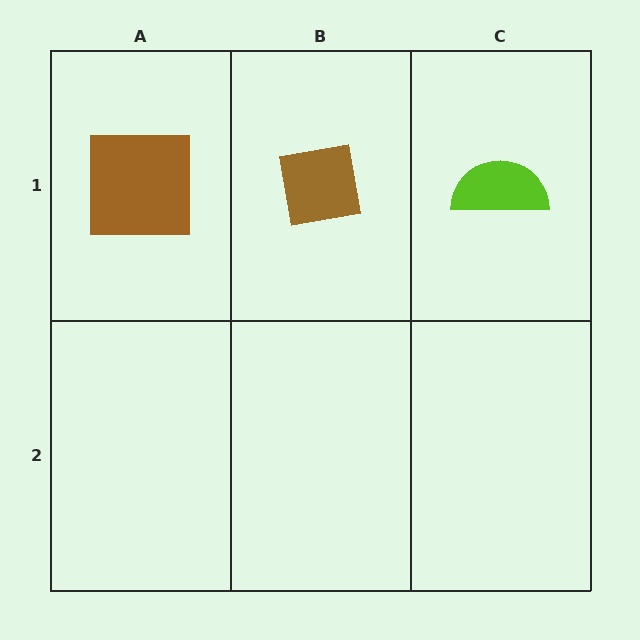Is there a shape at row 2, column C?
No, that cell is empty.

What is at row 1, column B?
A brown square.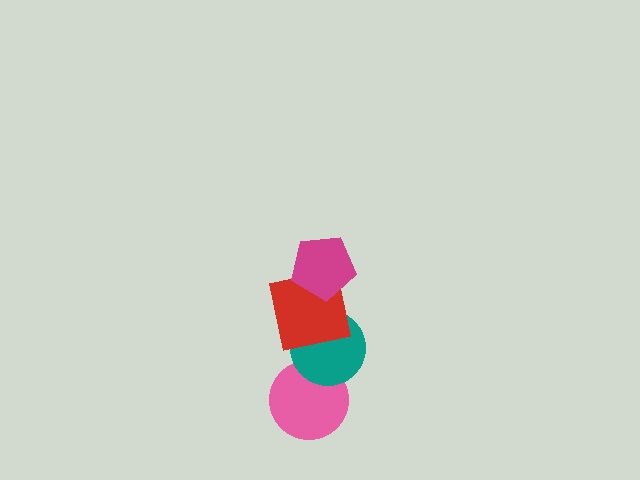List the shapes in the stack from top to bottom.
From top to bottom: the magenta pentagon, the red square, the teal circle, the pink circle.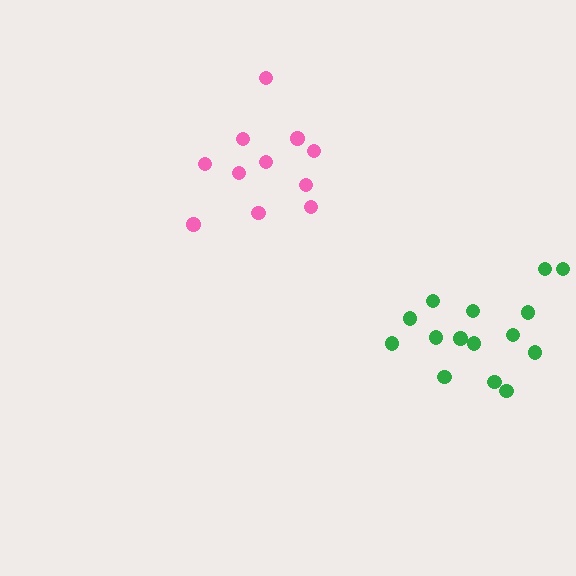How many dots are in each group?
Group 1: 11 dots, Group 2: 15 dots (26 total).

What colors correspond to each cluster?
The clusters are colored: pink, green.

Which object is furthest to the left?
The pink cluster is leftmost.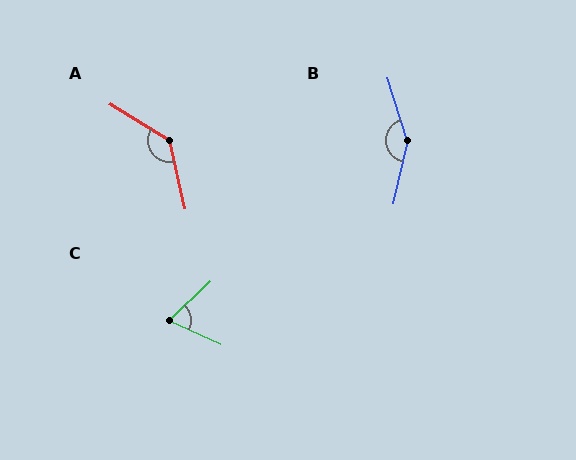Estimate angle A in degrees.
Approximately 135 degrees.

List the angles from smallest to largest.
C (68°), A (135°), B (150°).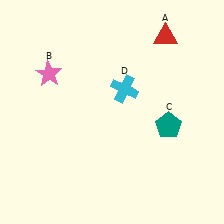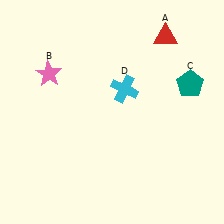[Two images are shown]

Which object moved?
The teal pentagon (C) moved up.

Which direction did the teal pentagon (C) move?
The teal pentagon (C) moved up.